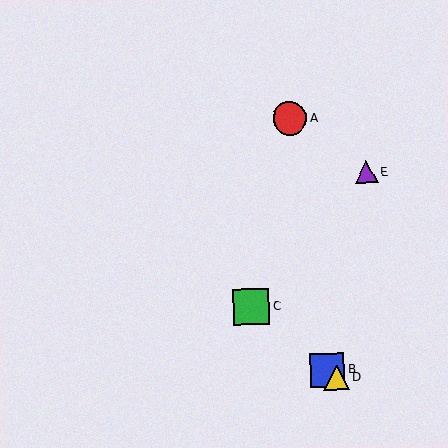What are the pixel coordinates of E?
Object E is at (366, 172).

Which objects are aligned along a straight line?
Objects B, C, D are aligned along a straight line.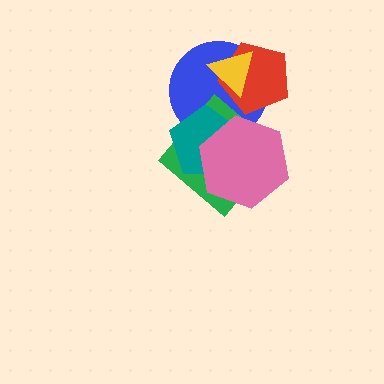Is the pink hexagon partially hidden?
No, no other shape covers it.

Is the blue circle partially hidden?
Yes, it is partially covered by another shape.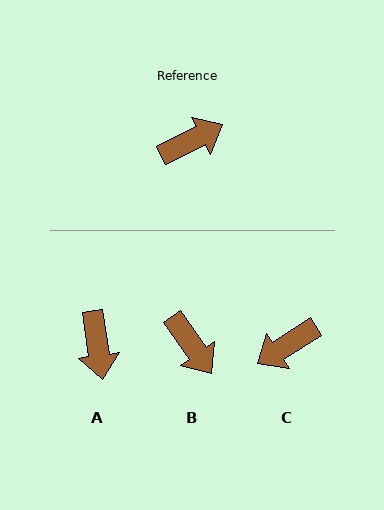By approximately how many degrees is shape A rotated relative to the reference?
Approximately 109 degrees clockwise.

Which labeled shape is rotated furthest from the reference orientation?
C, about 174 degrees away.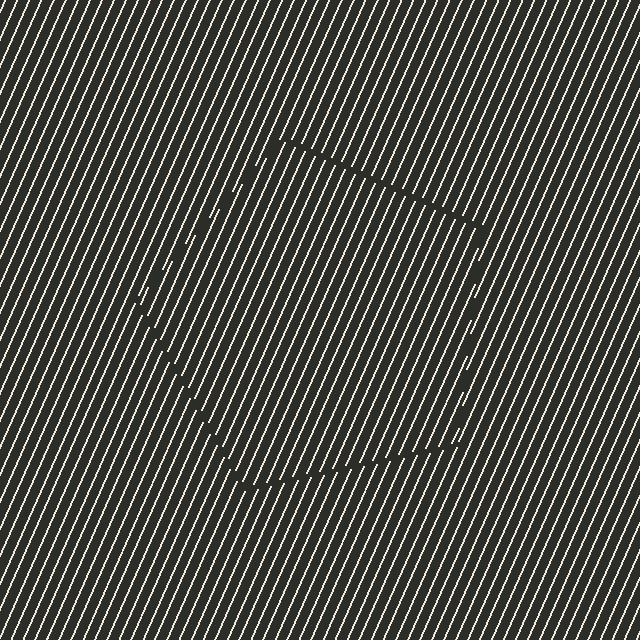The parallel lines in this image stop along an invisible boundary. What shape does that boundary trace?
An illusory pentagon. The interior of the shape contains the same grating, shifted by half a period — the contour is defined by the phase discontinuity where line-ends from the inner and outer gratings abut.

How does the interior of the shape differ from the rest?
The interior of the shape contains the same grating, shifted by half a period — the contour is defined by the phase discontinuity where line-ends from the inner and outer gratings abut.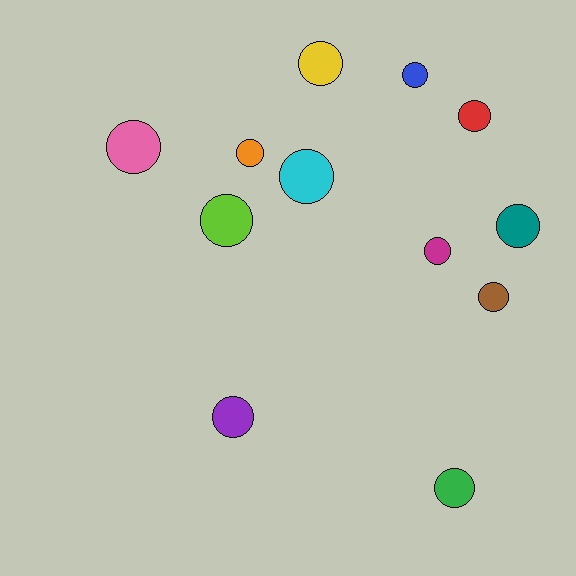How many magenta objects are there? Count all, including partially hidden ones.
There is 1 magenta object.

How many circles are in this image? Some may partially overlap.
There are 12 circles.